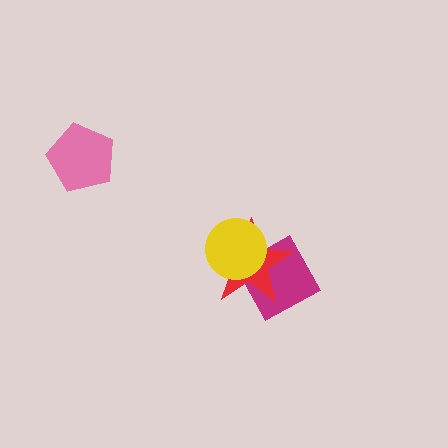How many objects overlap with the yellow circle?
2 objects overlap with the yellow circle.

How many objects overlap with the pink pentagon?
0 objects overlap with the pink pentagon.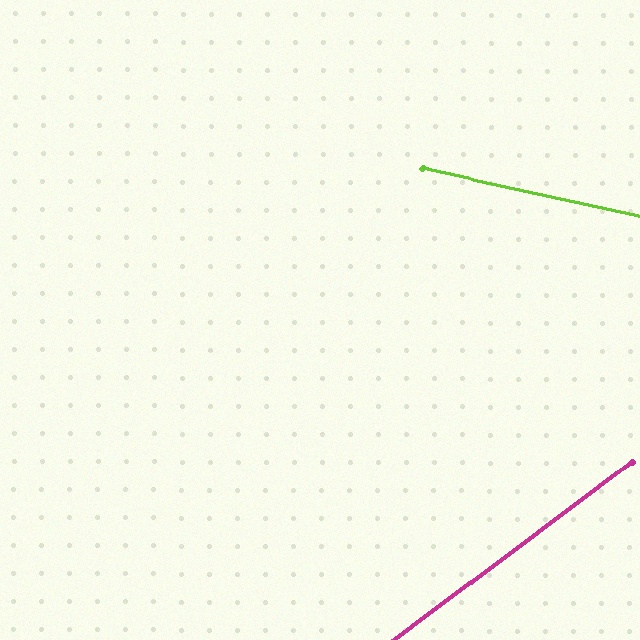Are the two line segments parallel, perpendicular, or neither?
Neither parallel nor perpendicular — they differ by about 49°.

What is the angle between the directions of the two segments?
Approximately 49 degrees.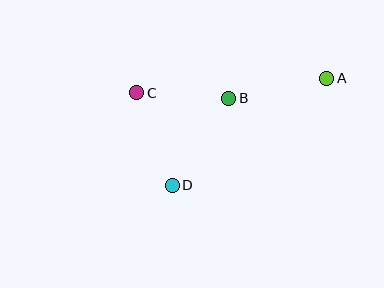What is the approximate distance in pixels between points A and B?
The distance between A and B is approximately 100 pixels.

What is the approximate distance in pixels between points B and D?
The distance between B and D is approximately 104 pixels.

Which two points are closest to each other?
Points B and C are closest to each other.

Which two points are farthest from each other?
Points A and C are farthest from each other.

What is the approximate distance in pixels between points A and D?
The distance between A and D is approximately 188 pixels.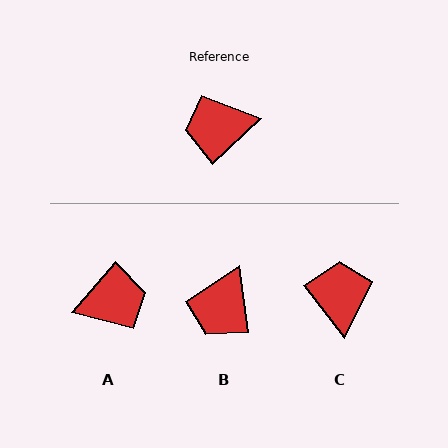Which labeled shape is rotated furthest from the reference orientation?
A, about 174 degrees away.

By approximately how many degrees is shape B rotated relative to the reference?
Approximately 55 degrees counter-clockwise.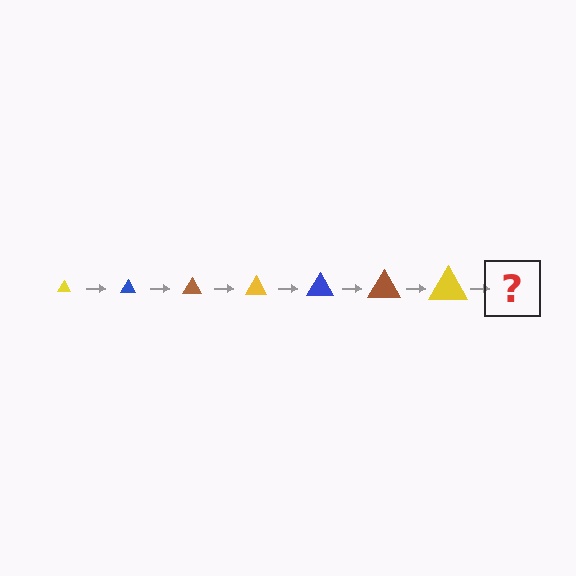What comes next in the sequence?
The next element should be a blue triangle, larger than the previous one.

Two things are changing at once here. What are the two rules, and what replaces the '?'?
The two rules are that the triangle grows larger each step and the color cycles through yellow, blue, and brown. The '?' should be a blue triangle, larger than the previous one.